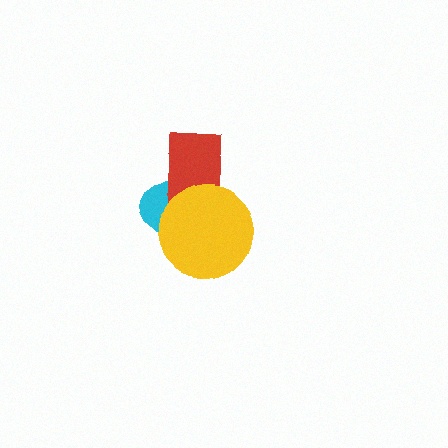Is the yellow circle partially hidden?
No, no other shape covers it.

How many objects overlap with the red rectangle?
2 objects overlap with the red rectangle.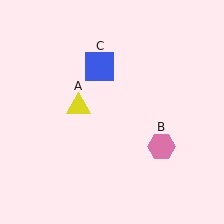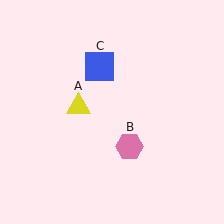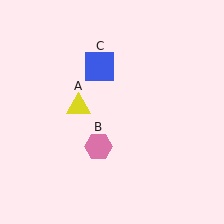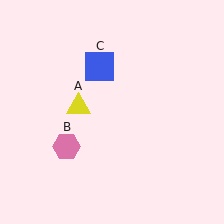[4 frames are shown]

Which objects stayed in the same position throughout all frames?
Yellow triangle (object A) and blue square (object C) remained stationary.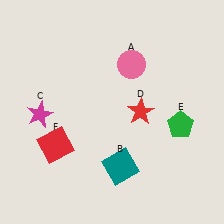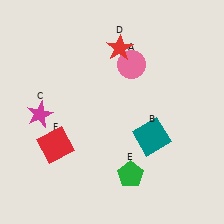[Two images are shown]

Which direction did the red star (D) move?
The red star (D) moved up.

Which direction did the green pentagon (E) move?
The green pentagon (E) moved left.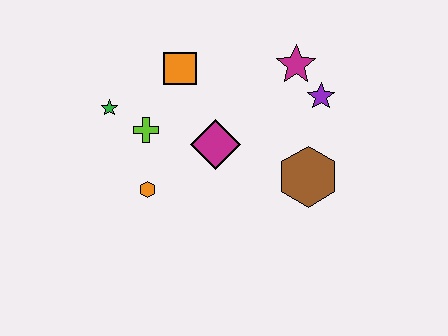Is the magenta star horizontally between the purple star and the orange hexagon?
Yes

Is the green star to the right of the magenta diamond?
No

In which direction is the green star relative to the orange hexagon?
The green star is above the orange hexagon.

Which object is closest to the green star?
The lime cross is closest to the green star.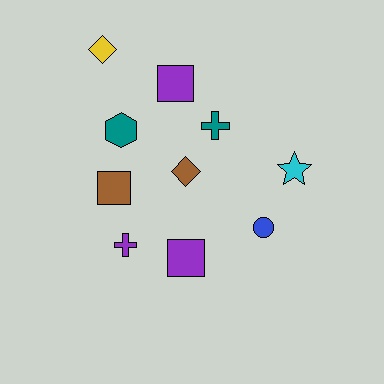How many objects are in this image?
There are 10 objects.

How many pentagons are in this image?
There are no pentagons.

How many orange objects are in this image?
There are no orange objects.